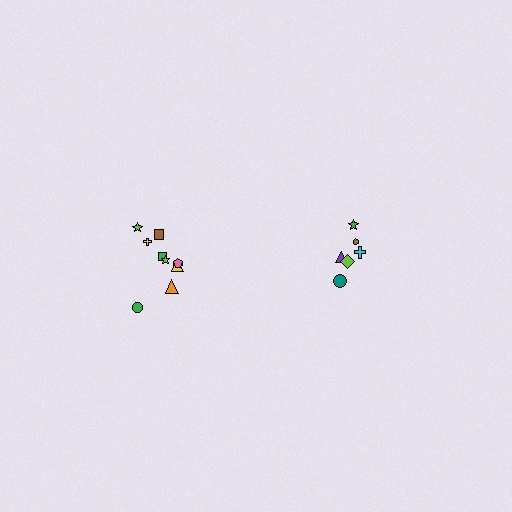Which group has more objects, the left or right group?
The left group.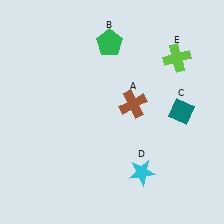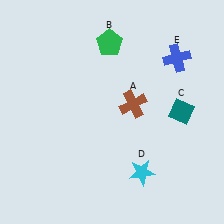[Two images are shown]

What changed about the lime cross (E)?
In Image 1, E is lime. In Image 2, it changed to blue.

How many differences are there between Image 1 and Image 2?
There is 1 difference between the two images.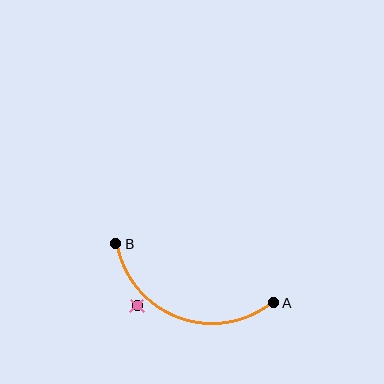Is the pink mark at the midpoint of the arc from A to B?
No — the pink mark does not lie on the arc at all. It sits slightly outside the curve.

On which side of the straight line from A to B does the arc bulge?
The arc bulges below the straight line connecting A and B.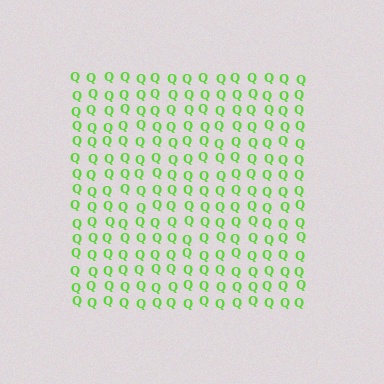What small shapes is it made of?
It is made of small letter Q's.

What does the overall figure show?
The overall figure shows a square.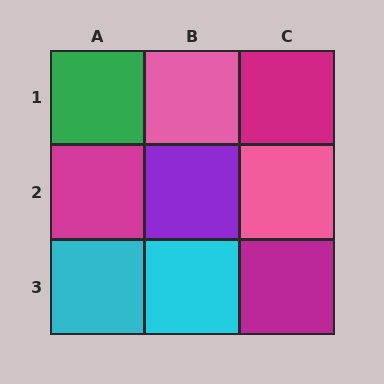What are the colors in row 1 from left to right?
Green, pink, magenta.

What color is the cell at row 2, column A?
Magenta.